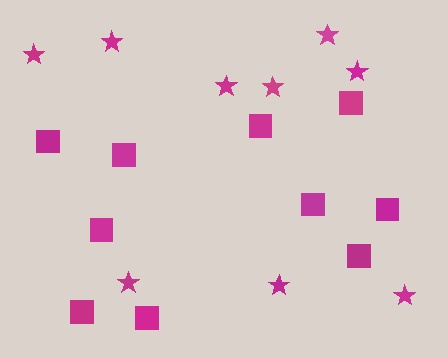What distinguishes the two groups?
There are 2 groups: one group of squares (10) and one group of stars (9).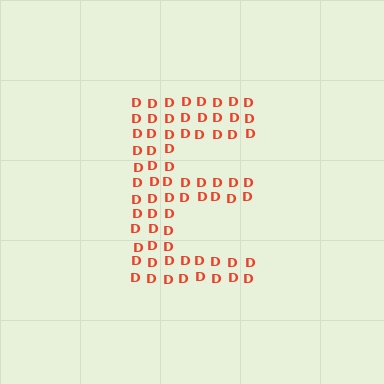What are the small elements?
The small elements are letter D's.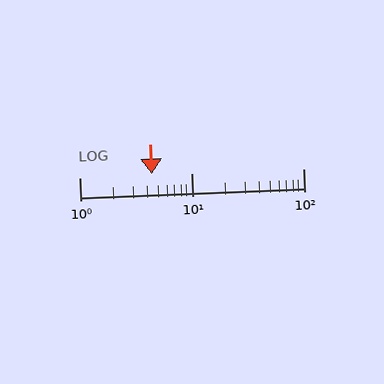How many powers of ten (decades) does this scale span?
The scale spans 2 decades, from 1 to 100.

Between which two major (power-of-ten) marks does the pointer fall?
The pointer is between 1 and 10.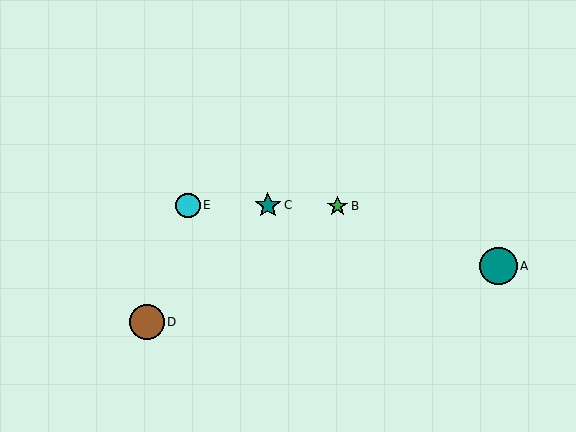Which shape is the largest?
The teal circle (labeled A) is the largest.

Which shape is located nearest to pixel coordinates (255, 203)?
The teal star (labeled C) at (268, 205) is nearest to that location.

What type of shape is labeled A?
Shape A is a teal circle.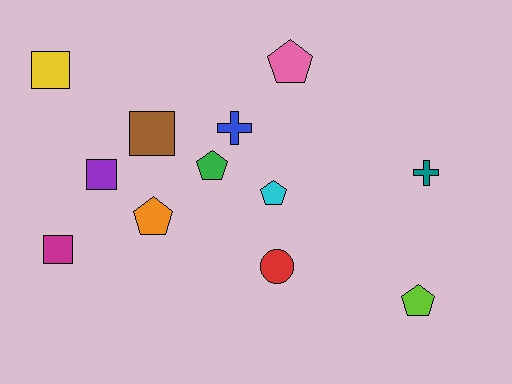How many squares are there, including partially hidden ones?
There are 4 squares.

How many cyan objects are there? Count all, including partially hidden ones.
There is 1 cyan object.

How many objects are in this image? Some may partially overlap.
There are 12 objects.